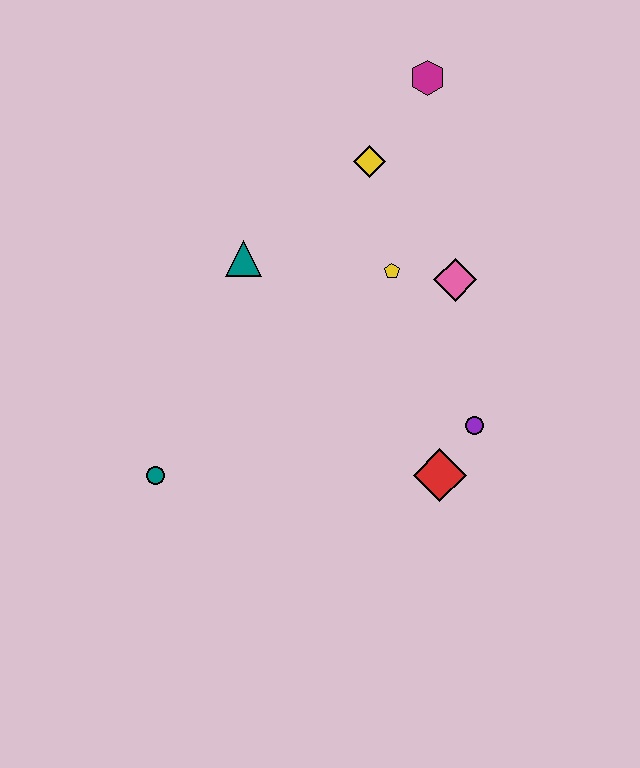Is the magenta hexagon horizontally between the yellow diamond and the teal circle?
No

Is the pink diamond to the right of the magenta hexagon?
Yes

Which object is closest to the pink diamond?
The yellow pentagon is closest to the pink diamond.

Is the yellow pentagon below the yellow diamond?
Yes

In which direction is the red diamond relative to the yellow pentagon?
The red diamond is below the yellow pentagon.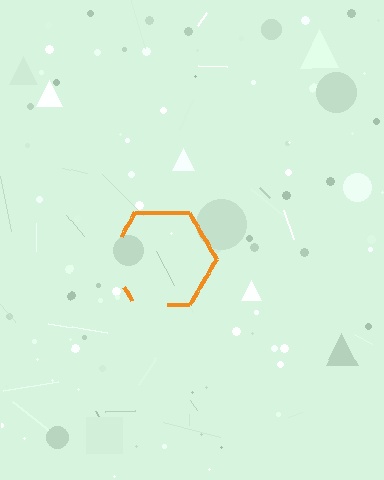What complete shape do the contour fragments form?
The contour fragments form a hexagon.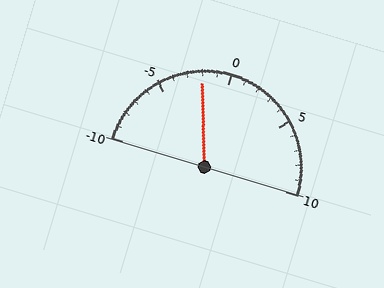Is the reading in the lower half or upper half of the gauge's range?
The reading is in the lower half of the range (-10 to 10).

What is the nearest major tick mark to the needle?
The nearest major tick mark is 0.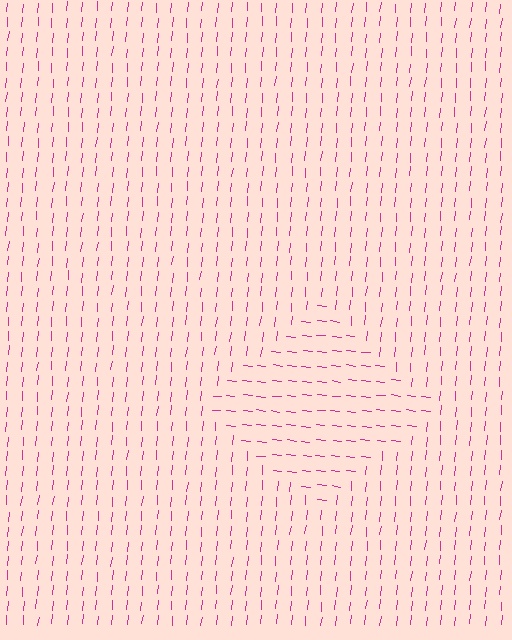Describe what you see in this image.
The image is filled with small magenta line segments. A diamond region in the image has lines oriented differently from the surrounding lines, creating a visible texture boundary.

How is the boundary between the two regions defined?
The boundary is defined purely by a change in line orientation (approximately 89 degrees difference). All lines are the same color and thickness.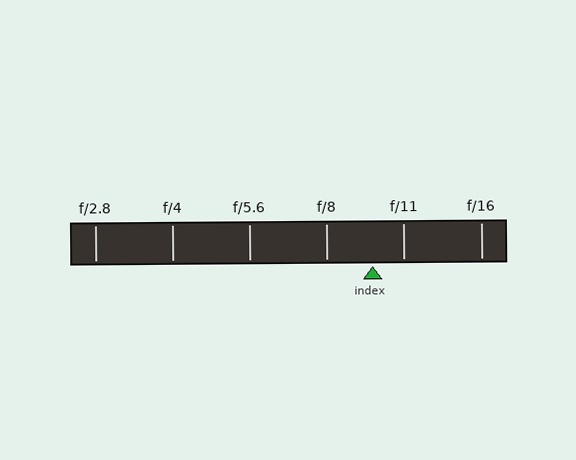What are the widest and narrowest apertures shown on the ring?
The widest aperture shown is f/2.8 and the narrowest is f/16.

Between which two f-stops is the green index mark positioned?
The index mark is between f/8 and f/11.